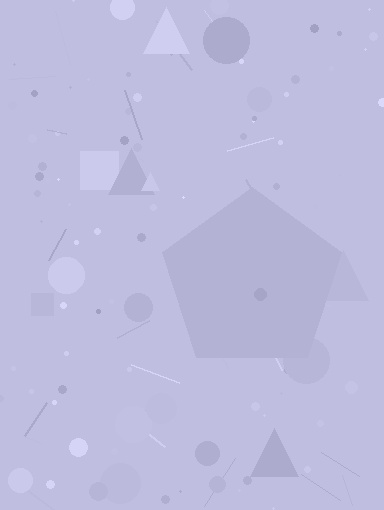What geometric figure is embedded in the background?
A pentagon is embedded in the background.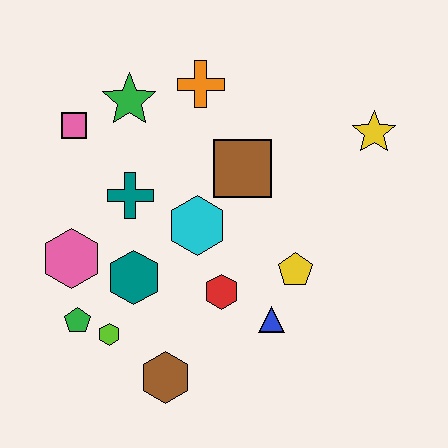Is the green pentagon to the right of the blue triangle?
No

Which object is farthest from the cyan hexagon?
The yellow star is farthest from the cyan hexagon.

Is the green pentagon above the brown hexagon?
Yes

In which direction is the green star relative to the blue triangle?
The green star is above the blue triangle.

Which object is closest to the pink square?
The green star is closest to the pink square.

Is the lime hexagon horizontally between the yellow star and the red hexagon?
No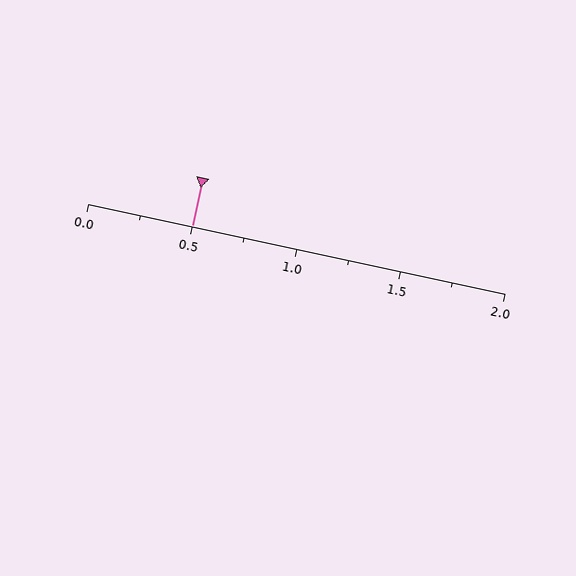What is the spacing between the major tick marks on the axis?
The major ticks are spaced 0.5 apart.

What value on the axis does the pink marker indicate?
The marker indicates approximately 0.5.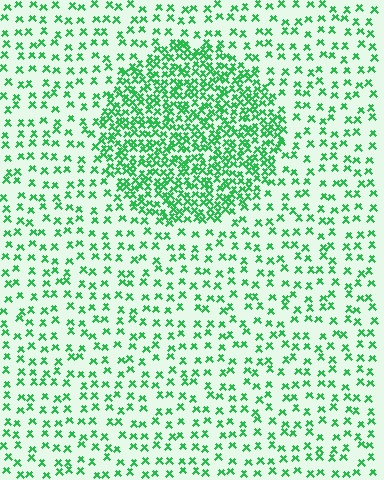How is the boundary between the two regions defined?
The boundary is defined by a change in element density (approximately 2.7x ratio). All elements are the same color, size, and shape.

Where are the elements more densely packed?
The elements are more densely packed inside the circle boundary.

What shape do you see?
I see a circle.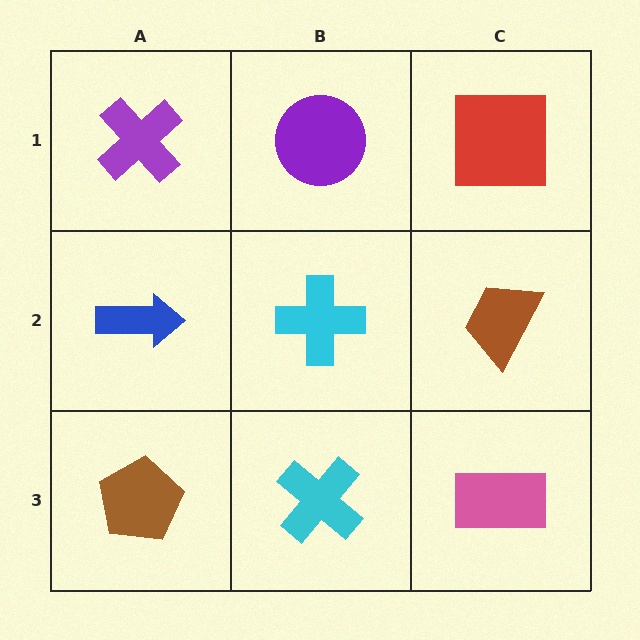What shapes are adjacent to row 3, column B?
A cyan cross (row 2, column B), a brown pentagon (row 3, column A), a pink rectangle (row 3, column C).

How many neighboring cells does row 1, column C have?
2.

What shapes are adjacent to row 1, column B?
A cyan cross (row 2, column B), a purple cross (row 1, column A), a red square (row 1, column C).